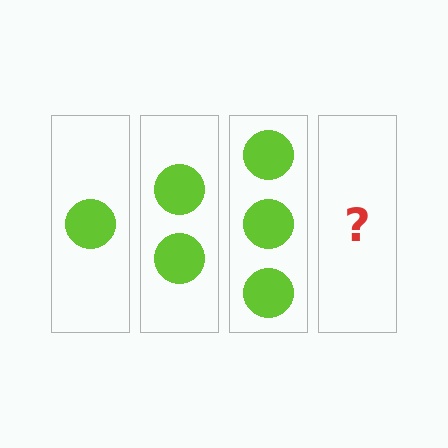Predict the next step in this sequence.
The next step is 4 circles.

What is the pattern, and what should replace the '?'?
The pattern is that each step adds one more circle. The '?' should be 4 circles.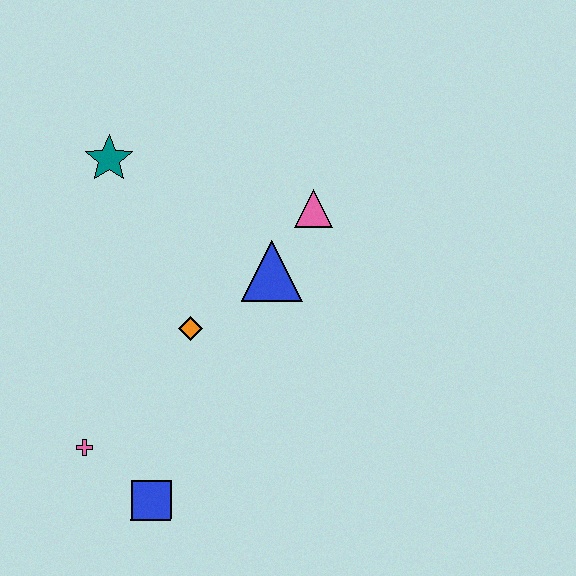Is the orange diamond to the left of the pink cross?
No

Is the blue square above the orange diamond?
No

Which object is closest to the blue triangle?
The pink triangle is closest to the blue triangle.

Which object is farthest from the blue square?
The teal star is farthest from the blue square.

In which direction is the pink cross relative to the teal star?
The pink cross is below the teal star.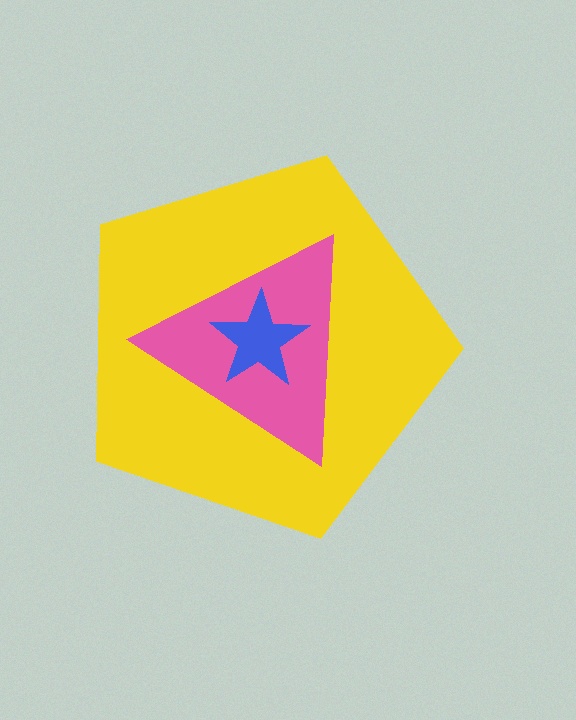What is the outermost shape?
The yellow pentagon.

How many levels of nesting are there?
3.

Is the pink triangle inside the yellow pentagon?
Yes.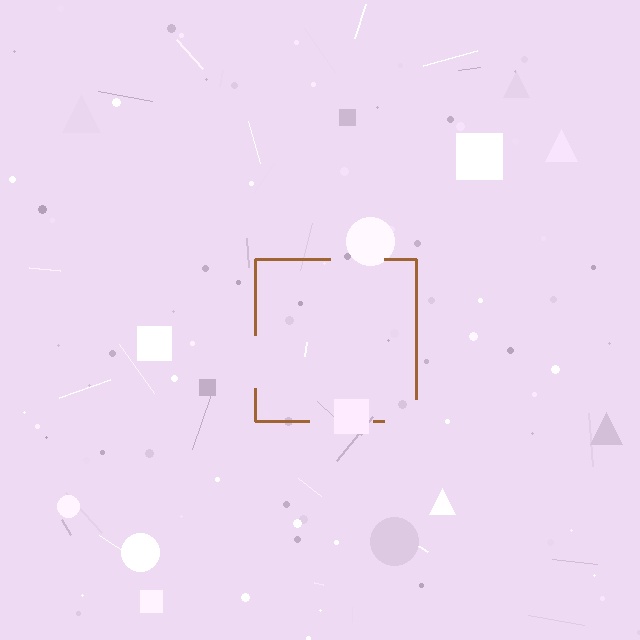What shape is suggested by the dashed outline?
The dashed outline suggests a square.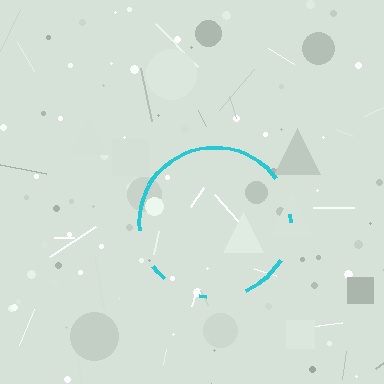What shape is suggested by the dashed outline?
The dashed outline suggests a circle.